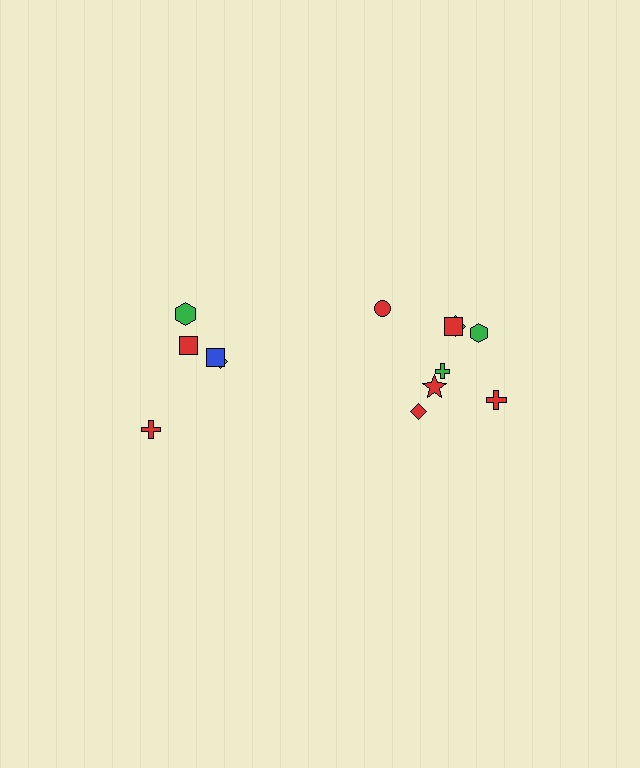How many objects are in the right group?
There are 8 objects.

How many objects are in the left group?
There are 5 objects.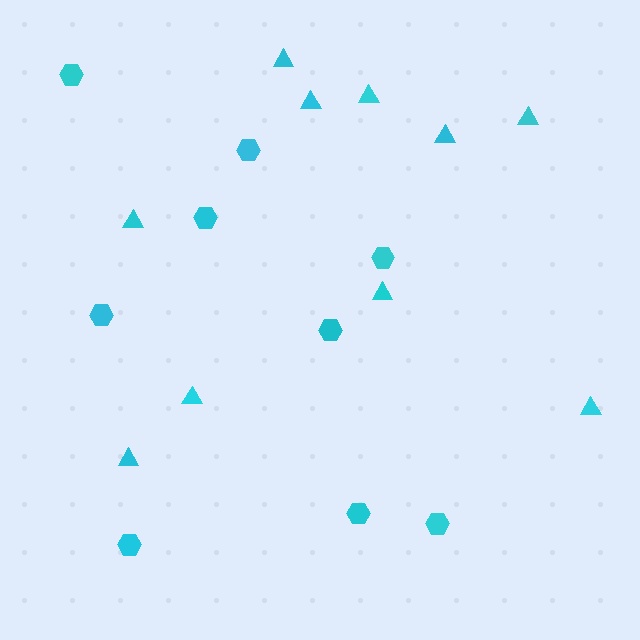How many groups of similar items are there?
There are 2 groups: one group of triangles (10) and one group of hexagons (9).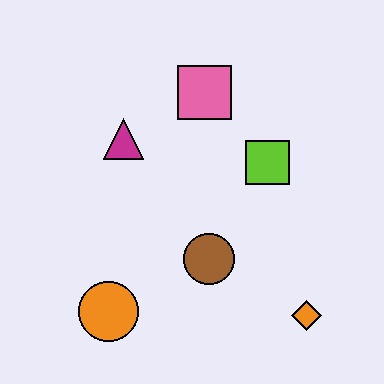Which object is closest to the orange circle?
The brown circle is closest to the orange circle.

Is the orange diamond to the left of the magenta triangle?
No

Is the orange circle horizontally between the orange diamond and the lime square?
No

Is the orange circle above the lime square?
No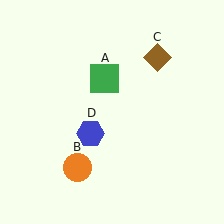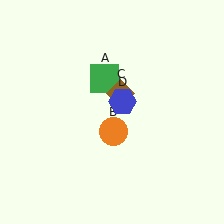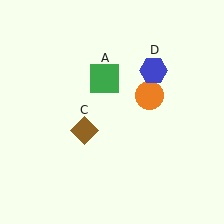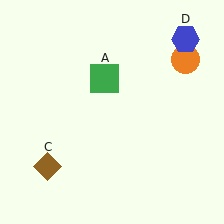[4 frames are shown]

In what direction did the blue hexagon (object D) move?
The blue hexagon (object D) moved up and to the right.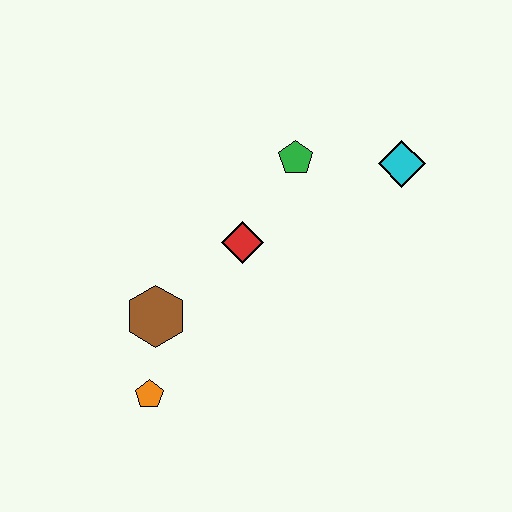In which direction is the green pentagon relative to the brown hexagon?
The green pentagon is above the brown hexagon.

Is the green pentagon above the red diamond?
Yes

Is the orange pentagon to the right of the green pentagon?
No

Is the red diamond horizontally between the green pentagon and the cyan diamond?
No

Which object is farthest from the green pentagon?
The orange pentagon is farthest from the green pentagon.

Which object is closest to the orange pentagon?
The brown hexagon is closest to the orange pentagon.